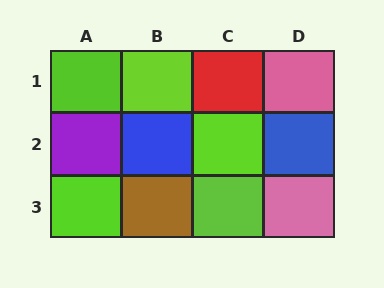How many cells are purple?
1 cell is purple.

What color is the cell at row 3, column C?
Lime.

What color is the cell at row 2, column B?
Blue.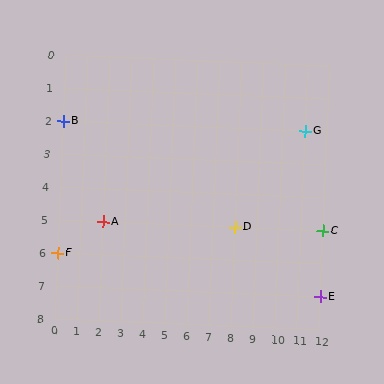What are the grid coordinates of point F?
Point F is at grid coordinates (0, 6).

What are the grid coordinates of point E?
Point E is at grid coordinates (12, 7).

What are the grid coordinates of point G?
Point G is at grid coordinates (11, 2).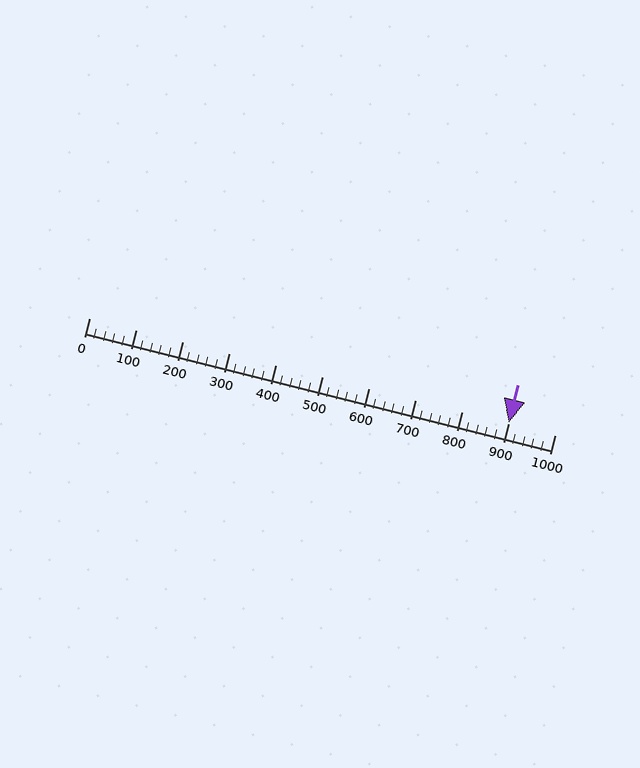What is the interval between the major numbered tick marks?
The major tick marks are spaced 100 units apart.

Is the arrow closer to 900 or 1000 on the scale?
The arrow is closer to 900.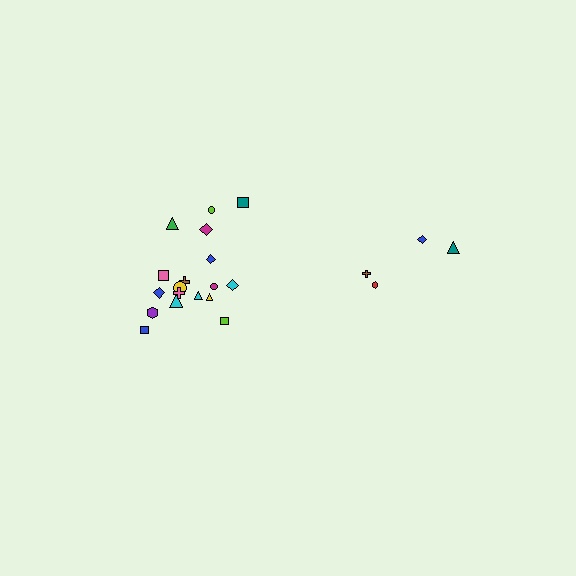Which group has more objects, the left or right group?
The left group.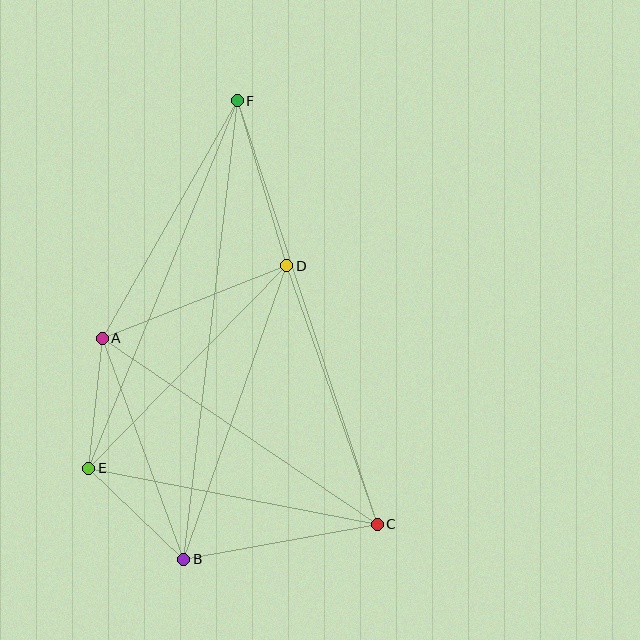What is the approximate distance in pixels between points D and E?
The distance between D and E is approximately 283 pixels.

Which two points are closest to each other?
Points A and E are closest to each other.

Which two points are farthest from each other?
Points B and F are farthest from each other.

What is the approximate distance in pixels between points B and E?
The distance between B and E is approximately 132 pixels.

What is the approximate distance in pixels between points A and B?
The distance between A and B is approximately 236 pixels.